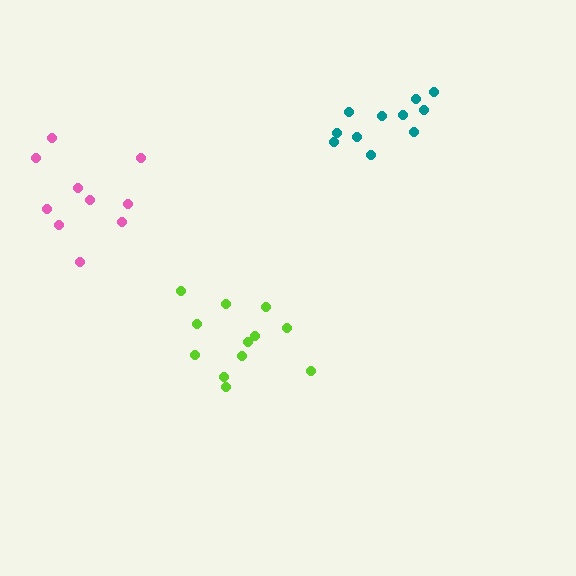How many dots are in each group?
Group 1: 12 dots, Group 2: 10 dots, Group 3: 11 dots (33 total).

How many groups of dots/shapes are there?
There are 3 groups.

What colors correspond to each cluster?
The clusters are colored: lime, pink, teal.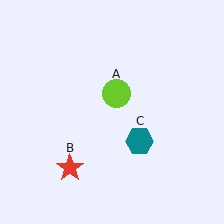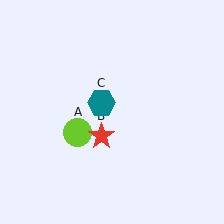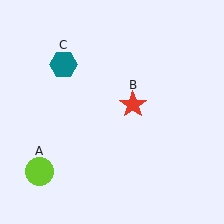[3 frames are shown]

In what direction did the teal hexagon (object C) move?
The teal hexagon (object C) moved up and to the left.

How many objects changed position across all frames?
3 objects changed position: lime circle (object A), red star (object B), teal hexagon (object C).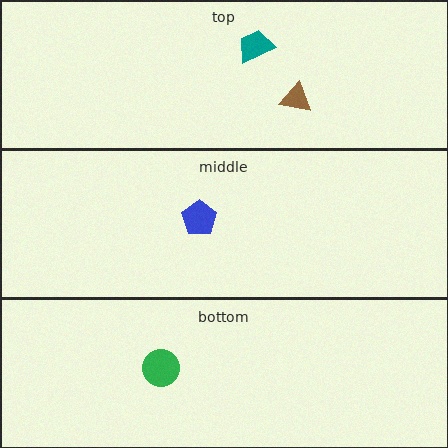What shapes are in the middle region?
The blue pentagon.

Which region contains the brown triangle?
The top region.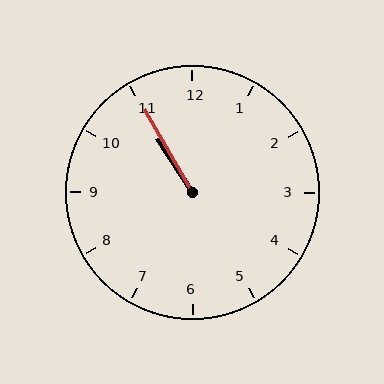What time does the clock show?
10:55.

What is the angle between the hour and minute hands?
Approximately 2 degrees.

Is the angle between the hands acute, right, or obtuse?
It is acute.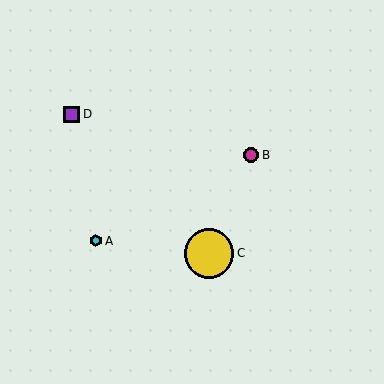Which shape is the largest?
The yellow circle (labeled C) is the largest.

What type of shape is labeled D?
Shape D is a purple square.